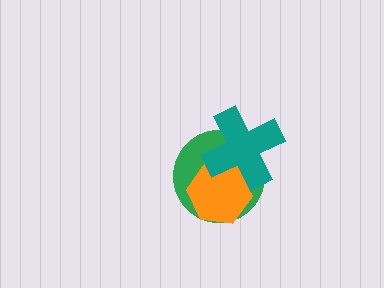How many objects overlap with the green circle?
2 objects overlap with the green circle.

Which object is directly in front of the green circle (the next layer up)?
The orange hexagon is directly in front of the green circle.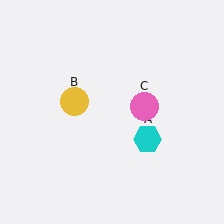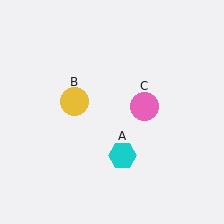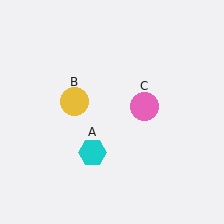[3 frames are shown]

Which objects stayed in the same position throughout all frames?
Yellow circle (object B) and pink circle (object C) remained stationary.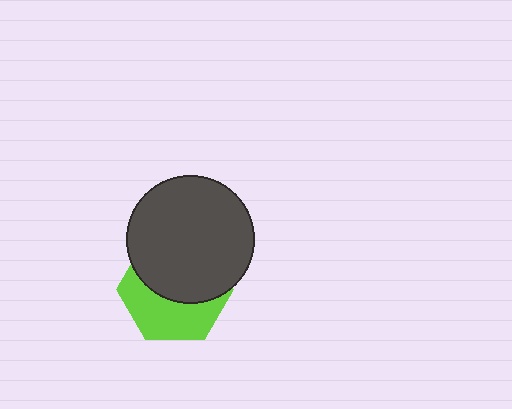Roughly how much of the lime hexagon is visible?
About half of it is visible (roughly 46%).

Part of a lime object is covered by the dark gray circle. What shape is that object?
It is a hexagon.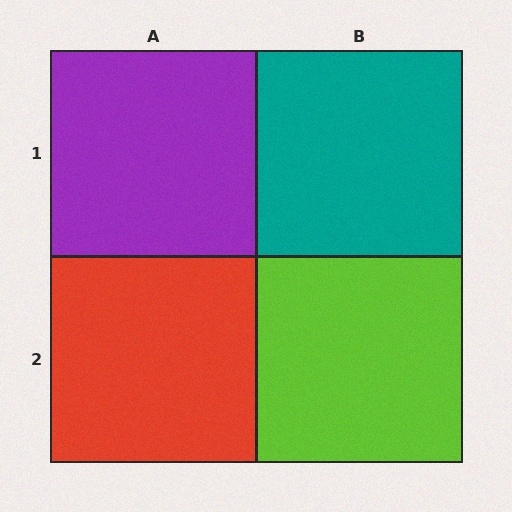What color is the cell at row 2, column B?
Lime.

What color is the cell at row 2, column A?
Red.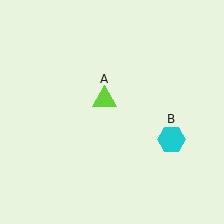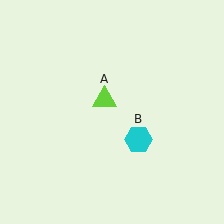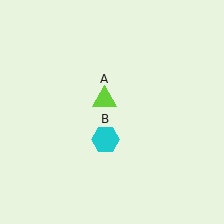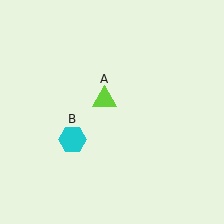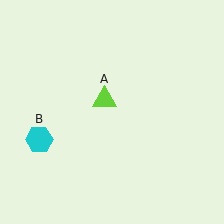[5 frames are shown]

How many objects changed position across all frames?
1 object changed position: cyan hexagon (object B).